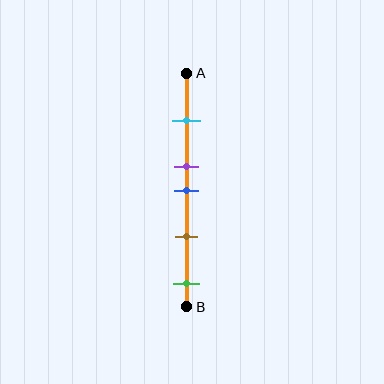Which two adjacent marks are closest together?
The purple and blue marks are the closest adjacent pair.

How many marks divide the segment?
There are 5 marks dividing the segment.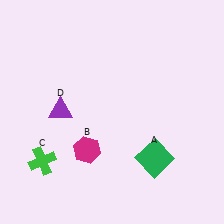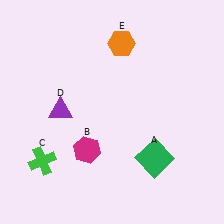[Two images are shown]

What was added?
An orange hexagon (E) was added in Image 2.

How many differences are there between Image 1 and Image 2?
There is 1 difference between the two images.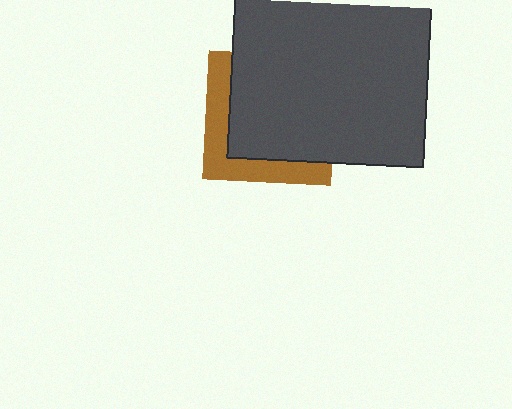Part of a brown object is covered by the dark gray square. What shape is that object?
It is a square.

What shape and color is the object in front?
The object in front is a dark gray square.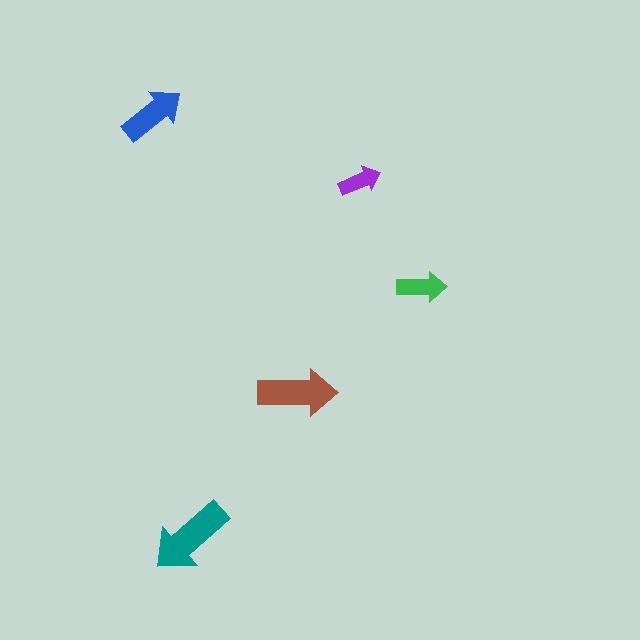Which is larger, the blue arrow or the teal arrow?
The teal one.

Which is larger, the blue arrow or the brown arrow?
The brown one.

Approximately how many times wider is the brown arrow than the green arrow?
About 1.5 times wider.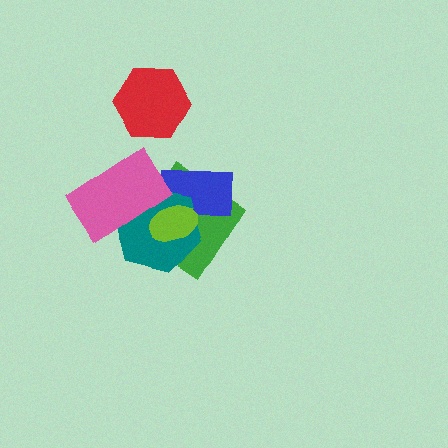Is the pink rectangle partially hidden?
No, no other shape covers it.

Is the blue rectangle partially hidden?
Yes, it is partially covered by another shape.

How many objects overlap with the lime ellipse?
4 objects overlap with the lime ellipse.